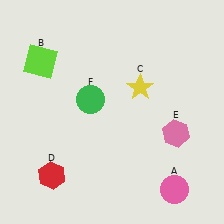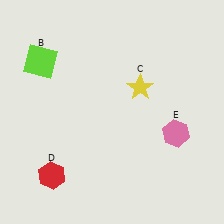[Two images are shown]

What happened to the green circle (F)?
The green circle (F) was removed in Image 2. It was in the top-left area of Image 1.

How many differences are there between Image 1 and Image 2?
There are 2 differences between the two images.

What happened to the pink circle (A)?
The pink circle (A) was removed in Image 2. It was in the bottom-right area of Image 1.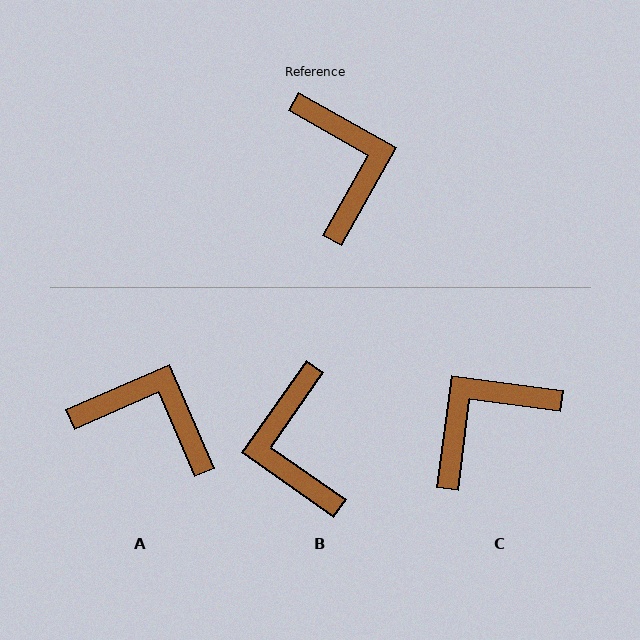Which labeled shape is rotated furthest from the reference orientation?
B, about 175 degrees away.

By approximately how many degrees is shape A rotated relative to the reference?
Approximately 53 degrees counter-clockwise.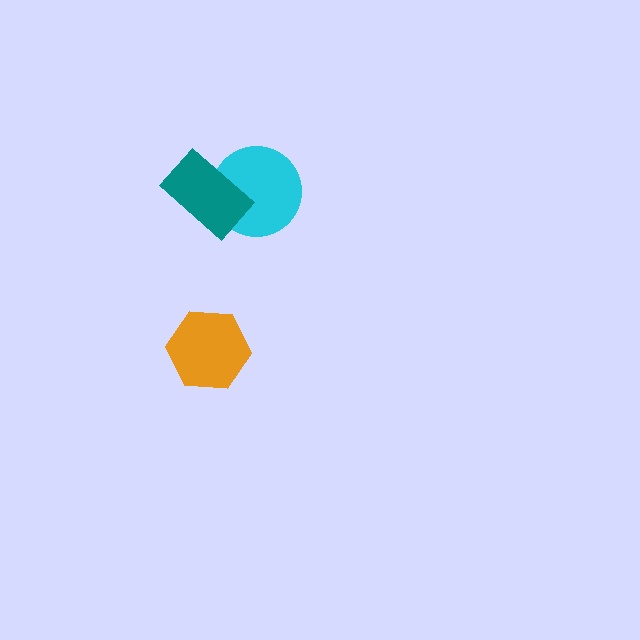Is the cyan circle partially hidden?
Yes, it is partially covered by another shape.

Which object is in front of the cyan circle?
The teal rectangle is in front of the cyan circle.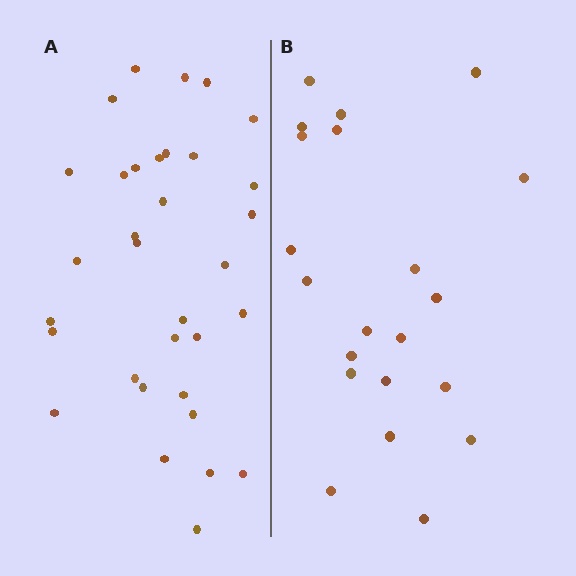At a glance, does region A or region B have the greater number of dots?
Region A (the left region) has more dots.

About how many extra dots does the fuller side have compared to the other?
Region A has roughly 12 or so more dots than region B.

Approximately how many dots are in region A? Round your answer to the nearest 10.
About 30 dots. (The exact count is 33, which rounds to 30.)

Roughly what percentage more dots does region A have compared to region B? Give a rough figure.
About 55% more.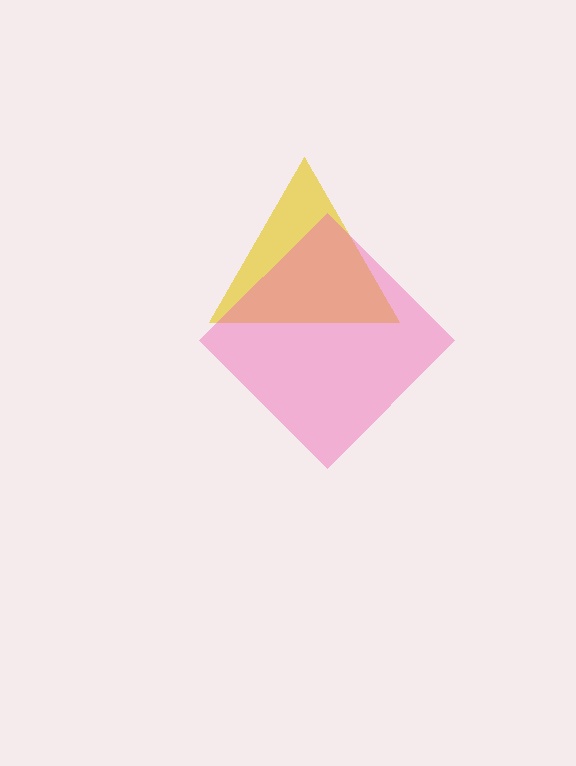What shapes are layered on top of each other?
The layered shapes are: a yellow triangle, a pink diamond.